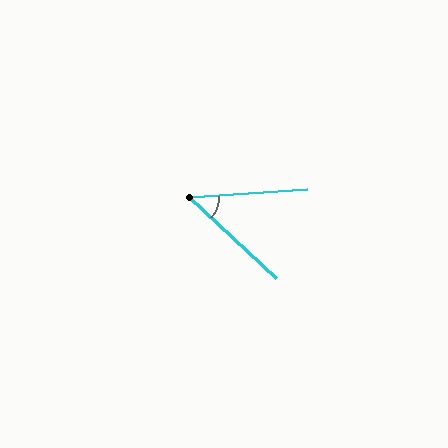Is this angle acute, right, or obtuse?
It is acute.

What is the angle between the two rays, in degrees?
Approximately 47 degrees.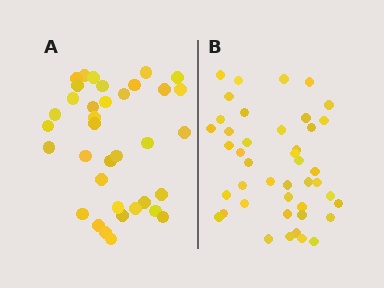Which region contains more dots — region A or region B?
Region B (the right region) has more dots.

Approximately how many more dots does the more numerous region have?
Region B has roughly 8 or so more dots than region A.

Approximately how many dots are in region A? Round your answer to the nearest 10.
About 40 dots. (The exact count is 36, which rounds to 40.)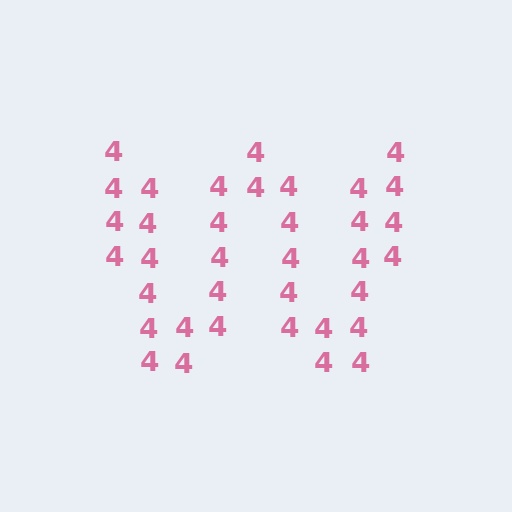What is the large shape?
The large shape is the letter W.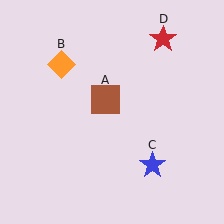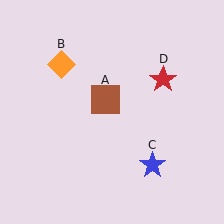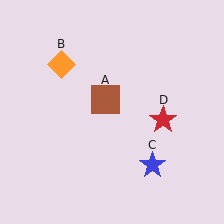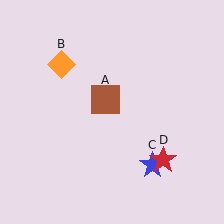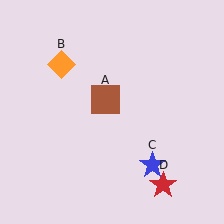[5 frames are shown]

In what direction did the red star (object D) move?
The red star (object D) moved down.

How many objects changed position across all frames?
1 object changed position: red star (object D).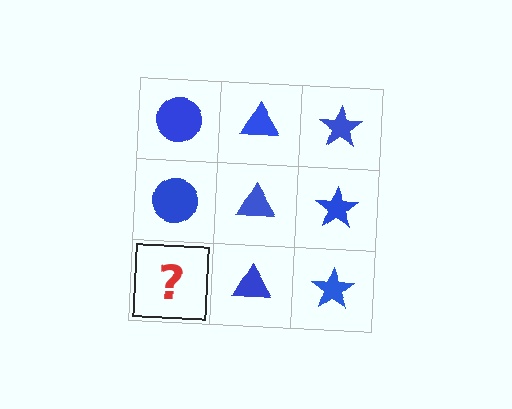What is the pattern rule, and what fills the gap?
The rule is that each column has a consistent shape. The gap should be filled with a blue circle.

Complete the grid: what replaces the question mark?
The question mark should be replaced with a blue circle.